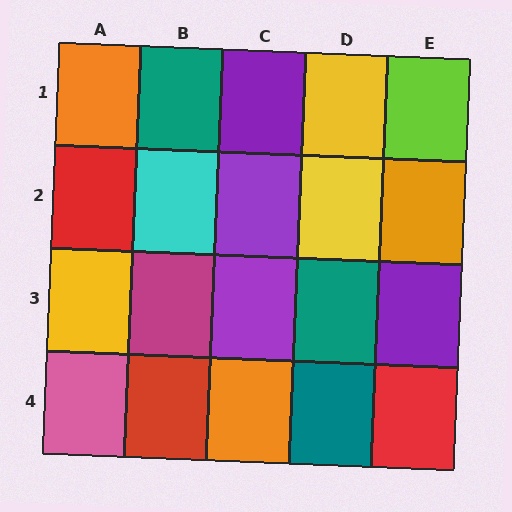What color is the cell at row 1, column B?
Teal.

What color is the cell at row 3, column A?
Yellow.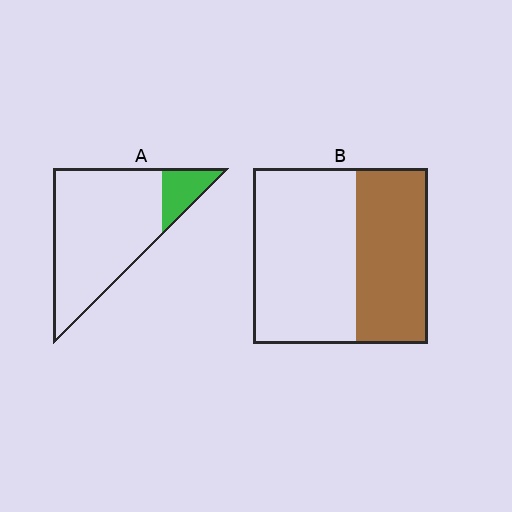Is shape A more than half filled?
No.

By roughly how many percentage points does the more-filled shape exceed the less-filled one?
By roughly 25 percentage points (B over A).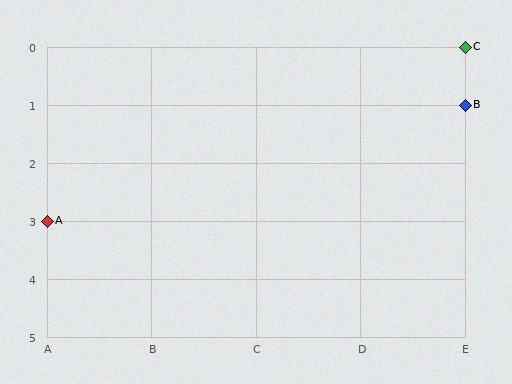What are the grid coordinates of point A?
Point A is at grid coordinates (A, 3).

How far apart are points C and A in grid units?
Points C and A are 4 columns and 3 rows apart (about 5.0 grid units diagonally).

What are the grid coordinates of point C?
Point C is at grid coordinates (E, 0).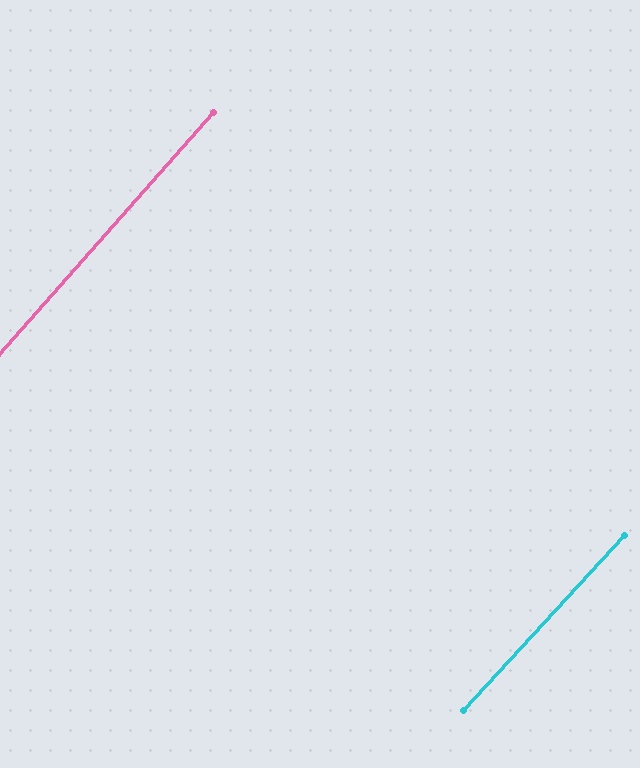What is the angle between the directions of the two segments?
Approximately 1 degree.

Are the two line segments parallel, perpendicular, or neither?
Parallel — their directions differ by only 1.3°.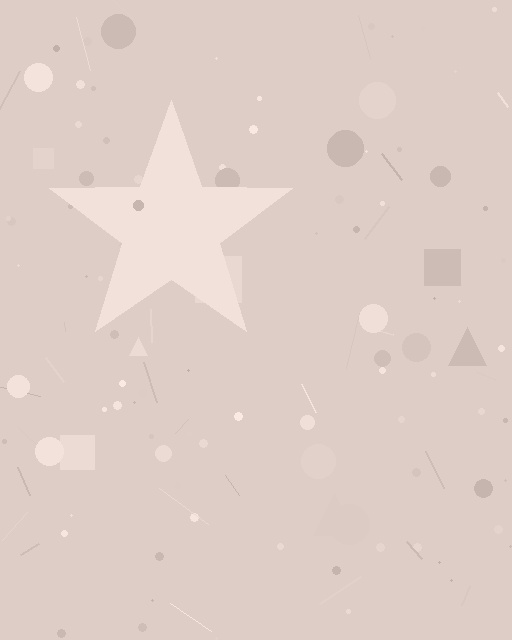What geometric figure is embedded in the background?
A star is embedded in the background.